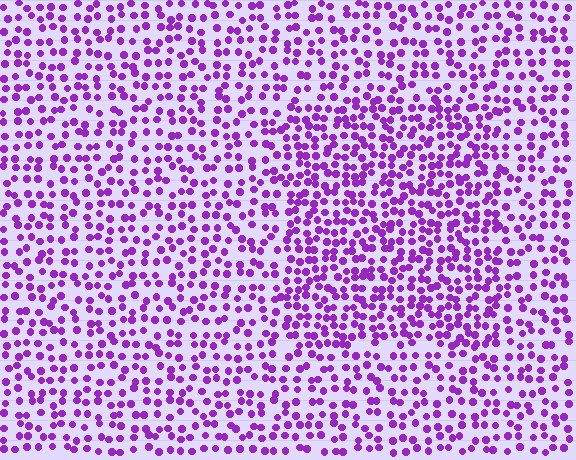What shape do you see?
I see a rectangle.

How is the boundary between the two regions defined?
The boundary is defined by a change in element density (approximately 1.5x ratio). All elements are the same color, size, and shape.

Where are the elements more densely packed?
The elements are more densely packed inside the rectangle boundary.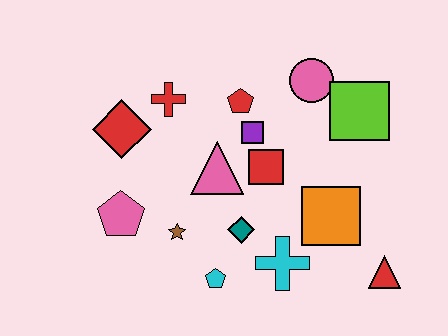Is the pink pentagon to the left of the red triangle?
Yes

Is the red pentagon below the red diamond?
No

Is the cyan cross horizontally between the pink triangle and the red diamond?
No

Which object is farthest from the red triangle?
The red diamond is farthest from the red triangle.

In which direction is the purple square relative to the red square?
The purple square is above the red square.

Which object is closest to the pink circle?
The lime square is closest to the pink circle.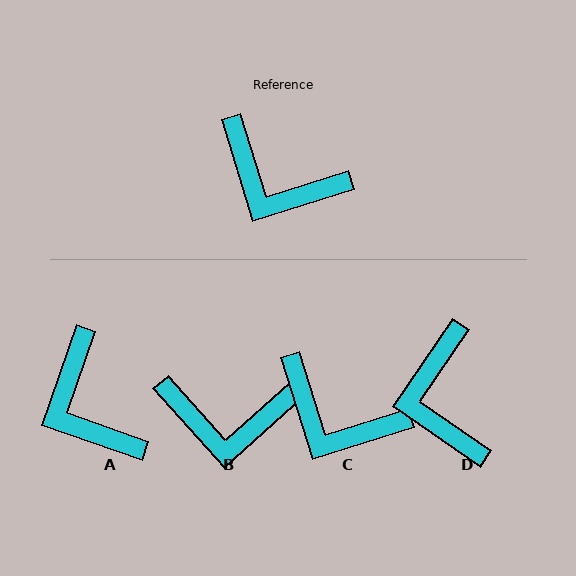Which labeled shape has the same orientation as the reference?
C.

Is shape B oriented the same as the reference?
No, it is off by about 25 degrees.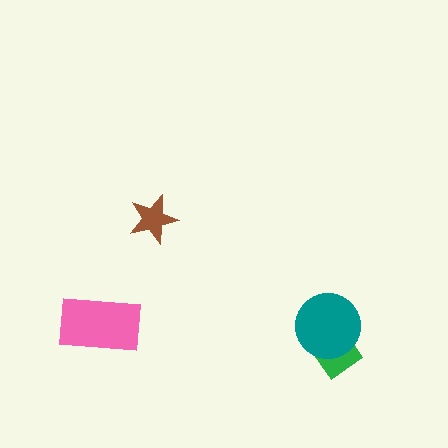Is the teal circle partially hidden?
No, no other shape covers it.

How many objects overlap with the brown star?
0 objects overlap with the brown star.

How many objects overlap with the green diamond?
1 object overlaps with the green diamond.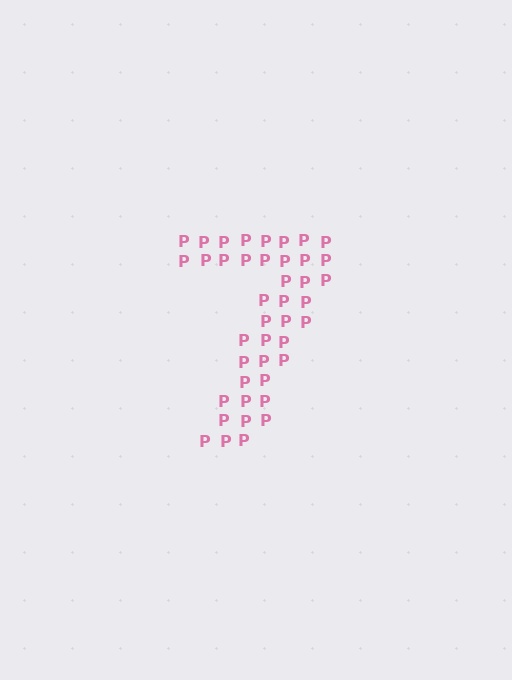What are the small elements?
The small elements are letter P's.